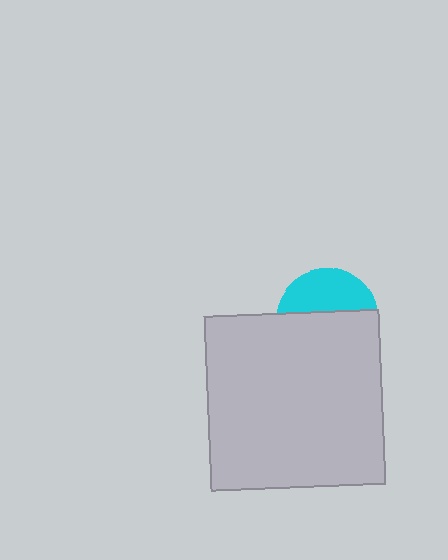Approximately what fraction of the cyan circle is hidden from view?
Roughly 59% of the cyan circle is hidden behind the light gray square.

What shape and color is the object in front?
The object in front is a light gray square.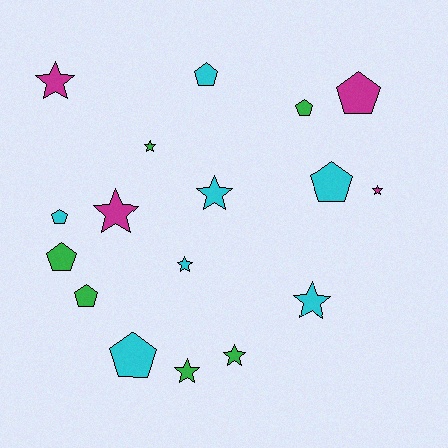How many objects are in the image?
There are 17 objects.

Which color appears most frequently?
Cyan, with 7 objects.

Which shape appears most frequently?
Star, with 9 objects.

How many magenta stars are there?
There are 3 magenta stars.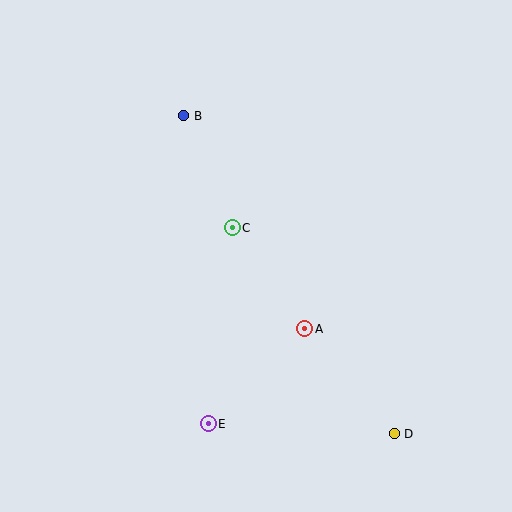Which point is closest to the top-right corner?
Point B is closest to the top-right corner.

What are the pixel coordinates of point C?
Point C is at (232, 228).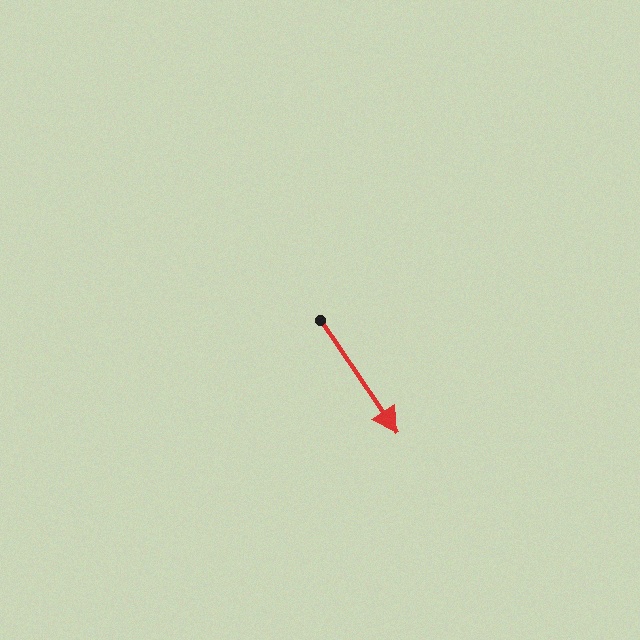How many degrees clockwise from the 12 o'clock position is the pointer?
Approximately 146 degrees.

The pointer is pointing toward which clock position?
Roughly 5 o'clock.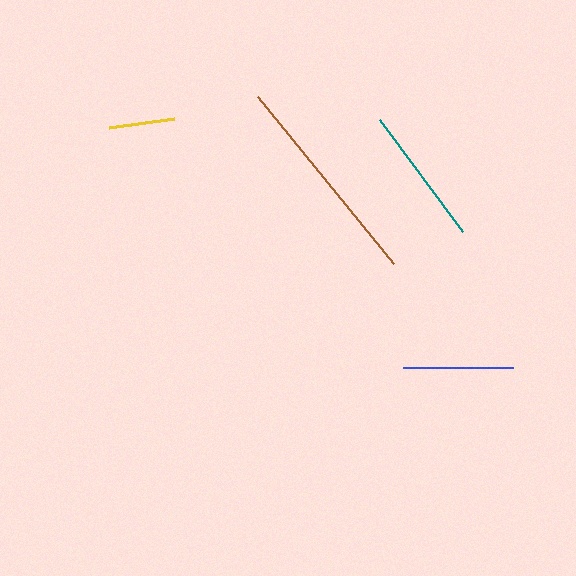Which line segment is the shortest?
The yellow line is the shortest at approximately 66 pixels.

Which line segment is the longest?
The brown line is the longest at approximately 215 pixels.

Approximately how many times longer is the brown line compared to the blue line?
The brown line is approximately 2.0 times the length of the blue line.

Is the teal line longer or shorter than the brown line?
The brown line is longer than the teal line.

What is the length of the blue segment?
The blue segment is approximately 110 pixels long.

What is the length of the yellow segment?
The yellow segment is approximately 66 pixels long.